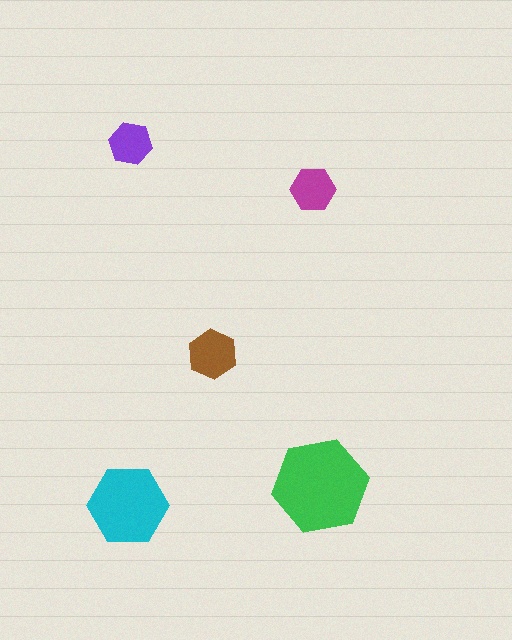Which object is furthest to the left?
The cyan hexagon is leftmost.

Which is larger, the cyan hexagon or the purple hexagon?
The cyan one.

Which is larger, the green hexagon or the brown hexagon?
The green one.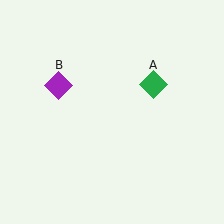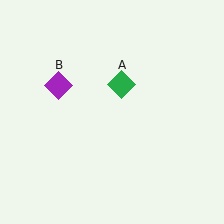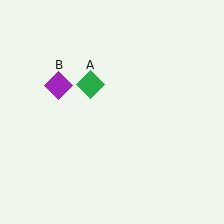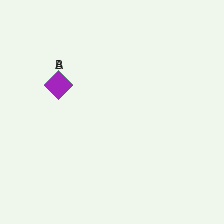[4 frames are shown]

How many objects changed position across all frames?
1 object changed position: green diamond (object A).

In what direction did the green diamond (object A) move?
The green diamond (object A) moved left.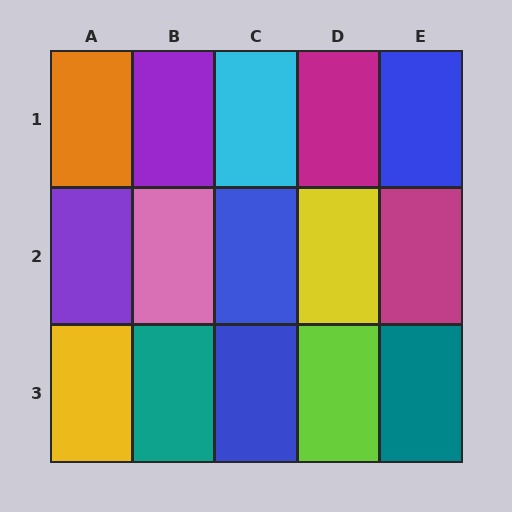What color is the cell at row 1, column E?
Blue.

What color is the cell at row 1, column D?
Magenta.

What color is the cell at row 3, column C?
Blue.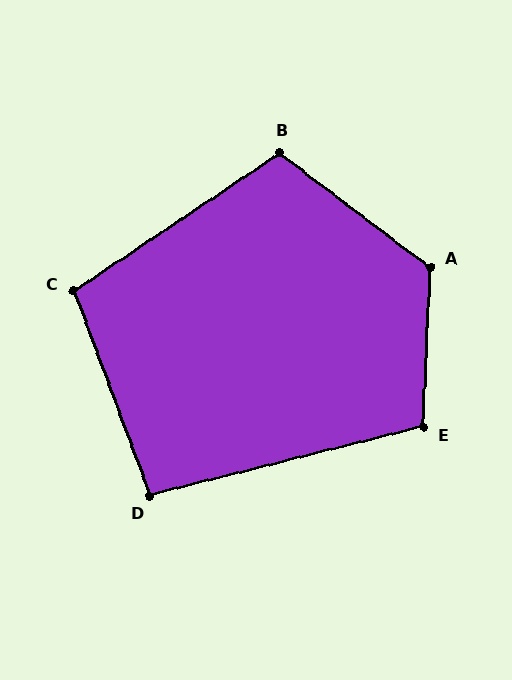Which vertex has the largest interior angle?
A, at approximately 125 degrees.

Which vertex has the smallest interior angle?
D, at approximately 96 degrees.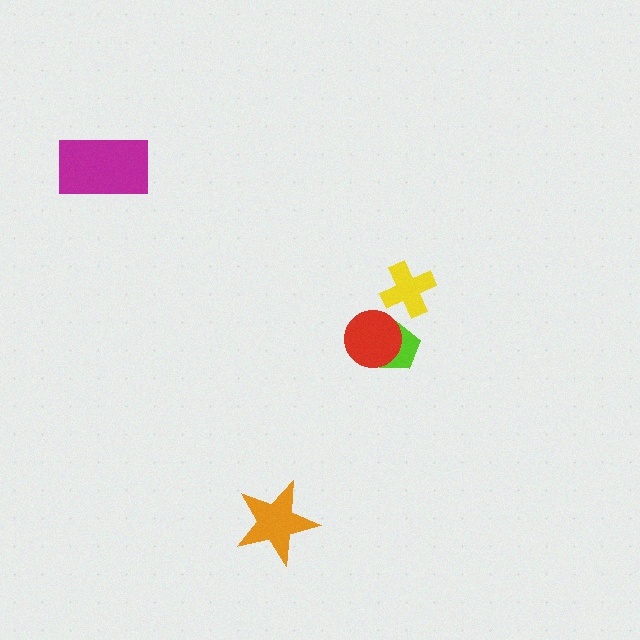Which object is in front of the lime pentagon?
The red circle is in front of the lime pentagon.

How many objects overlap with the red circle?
1 object overlaps with the red circle.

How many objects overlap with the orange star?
0 objects overlap with the orange star.